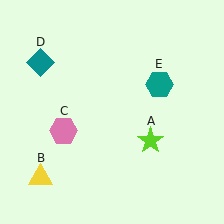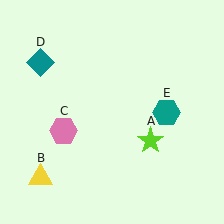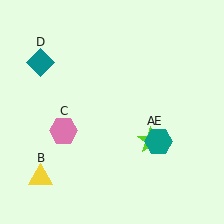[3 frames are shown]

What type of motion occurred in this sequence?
The teal hexagon (object E) rotated clockwise around the center of the scene.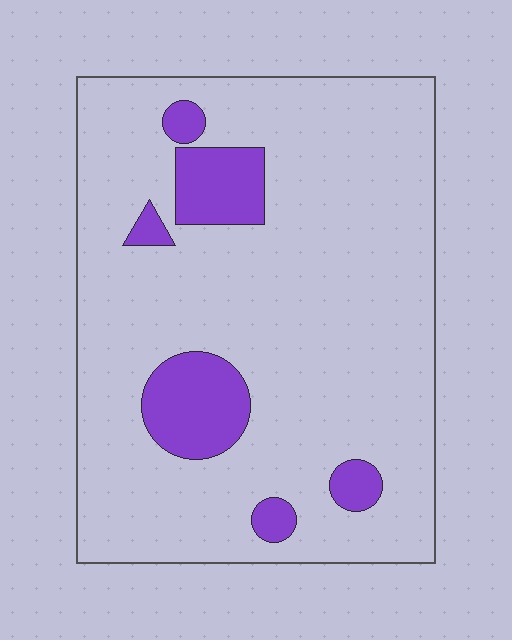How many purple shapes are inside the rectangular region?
6.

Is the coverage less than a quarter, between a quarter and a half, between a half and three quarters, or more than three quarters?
Less than a quarter.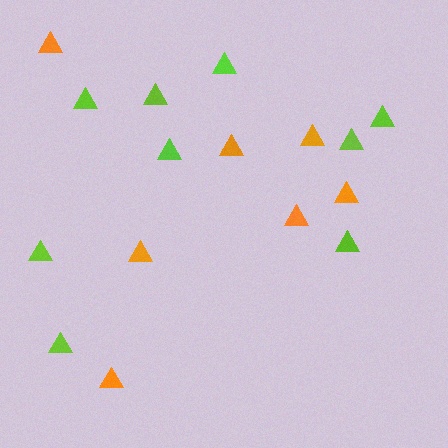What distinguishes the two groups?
There are 2 groups: one group of orange triangles (7) and one group of lime triangles (9).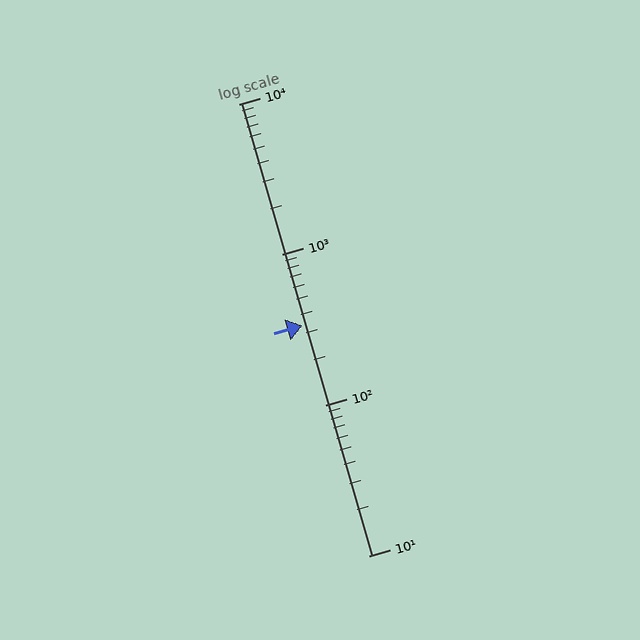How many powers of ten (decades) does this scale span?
The scale spans 3 decades, from 10 to 10000.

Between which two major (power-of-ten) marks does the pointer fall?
The pointer is between 100 and 1000.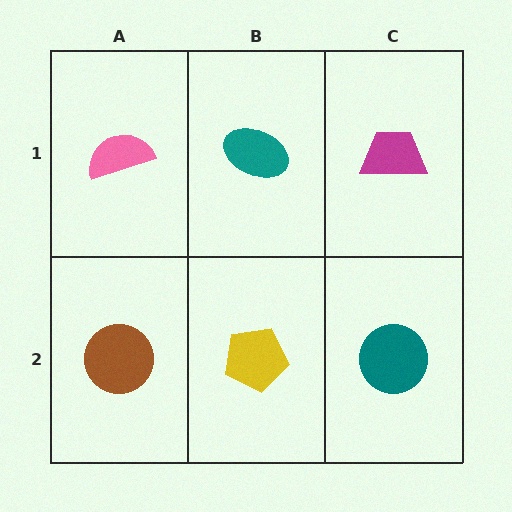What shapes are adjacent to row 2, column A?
A pink semicircle (row 1, column A), a yellow pentagon (row 2, column B).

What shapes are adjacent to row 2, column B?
A teal ellipse (row 1, column B), a brown circle (row 2, column A), a teal circle (row 2, column C).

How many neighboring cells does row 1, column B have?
3.